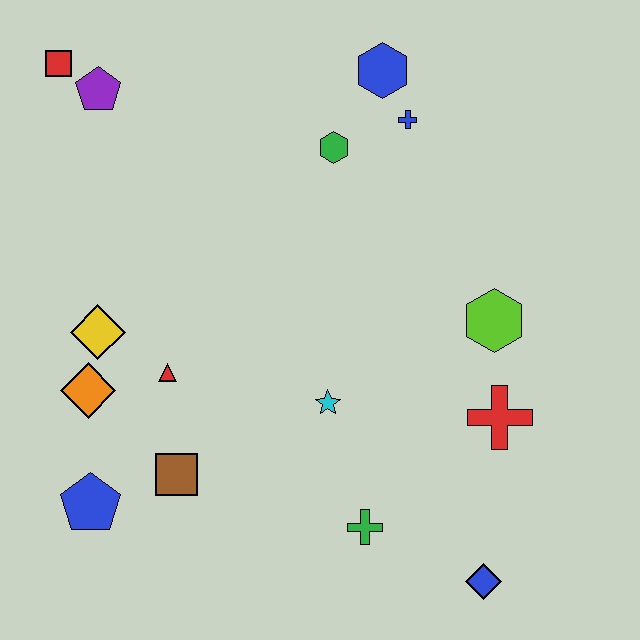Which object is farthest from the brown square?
The blue hexagon is farthest from the brown square.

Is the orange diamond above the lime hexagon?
No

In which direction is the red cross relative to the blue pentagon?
The red cross is to the right of the blue pentagon.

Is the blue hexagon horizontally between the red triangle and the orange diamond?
No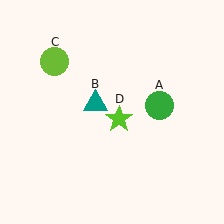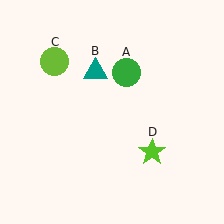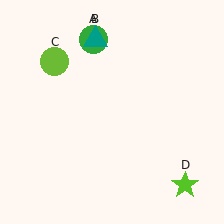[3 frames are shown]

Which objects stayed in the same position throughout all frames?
Lime circle (object C) remained stationary.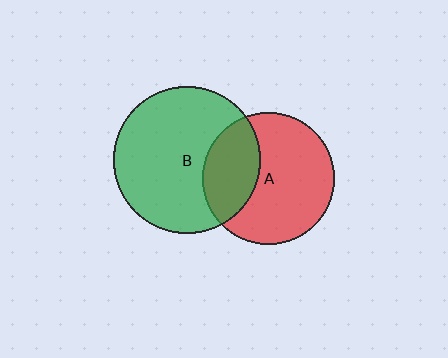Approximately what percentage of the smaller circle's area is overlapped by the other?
Approximately 30%.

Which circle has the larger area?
Circle B (green).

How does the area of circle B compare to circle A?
Approximately 1.2 times.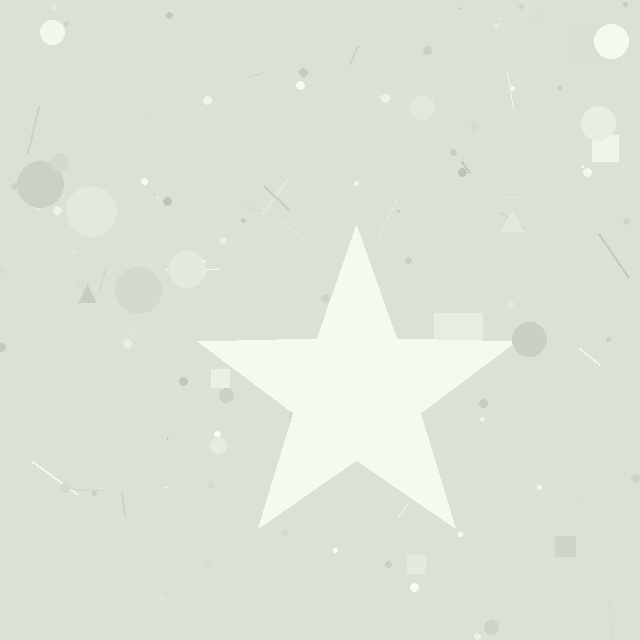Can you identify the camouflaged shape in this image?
The camouflaged shape is a star.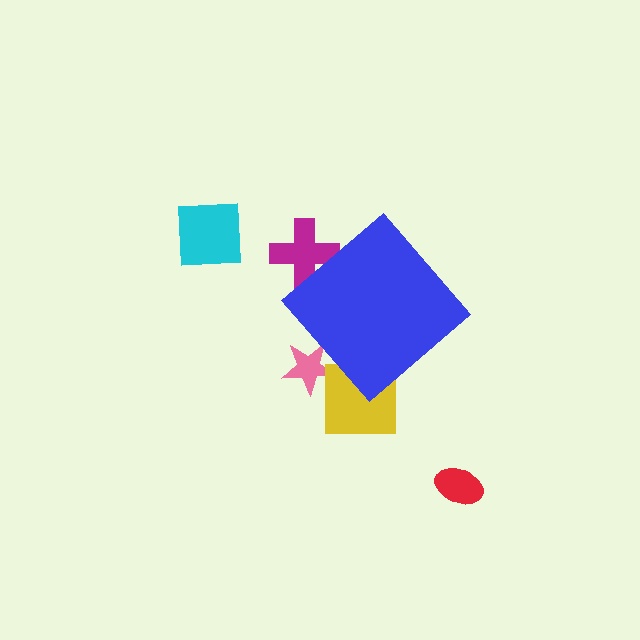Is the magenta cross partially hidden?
Yes, the magenta cross is partially hidden behind the blue diamond.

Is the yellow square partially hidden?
Yes, the yellow square is partially hidden behind the blue diamond.